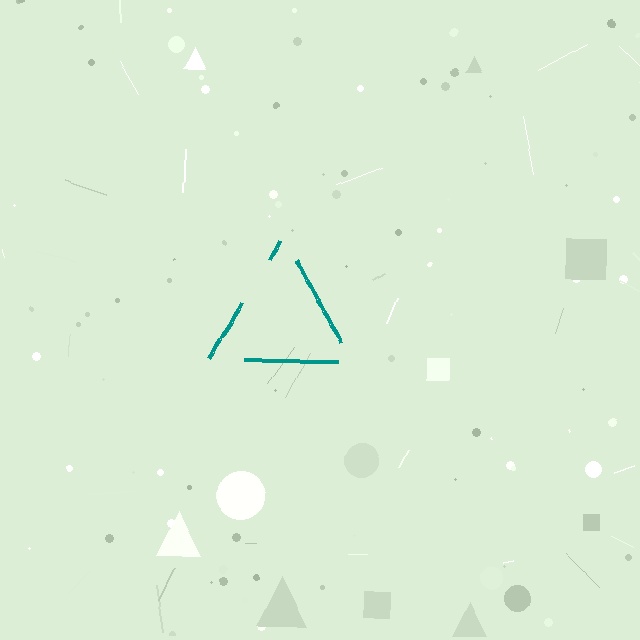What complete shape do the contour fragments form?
The contour fragments form a triangle.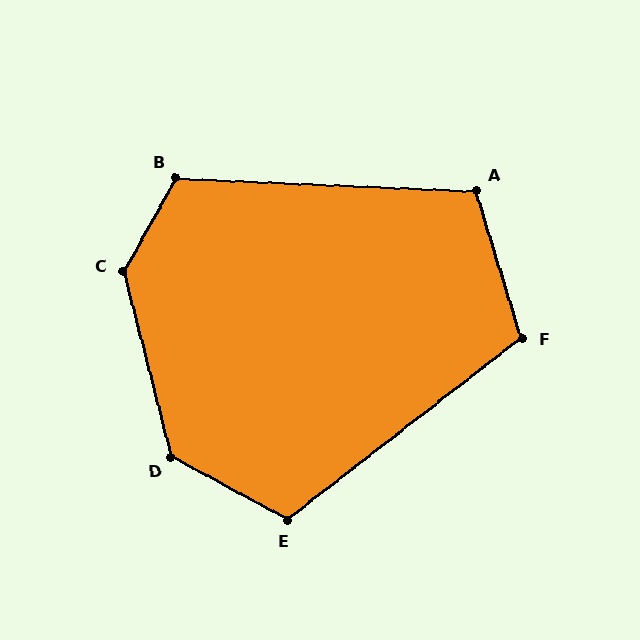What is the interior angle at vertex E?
Approximately 114 degrees (obtuse).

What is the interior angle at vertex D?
Approximately 133 degrees (obtuse).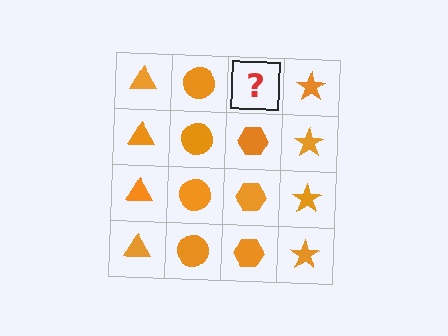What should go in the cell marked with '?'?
The missing cell should contain an orange hexagon.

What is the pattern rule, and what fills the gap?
The rule is that each column has a consistent shape. The gap should be filled with an orange hexagon.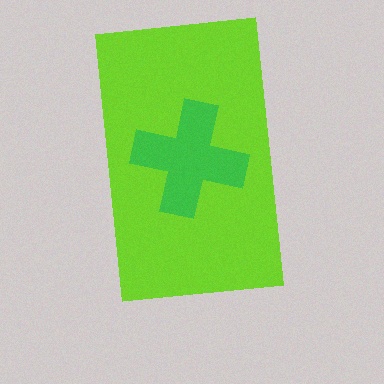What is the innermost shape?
The green cross.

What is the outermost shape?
The lime rectangle.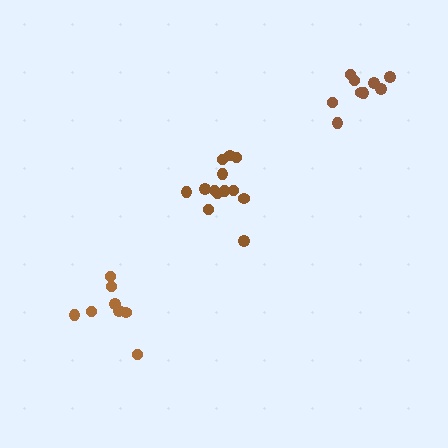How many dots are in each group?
Group 1: 8 dots, Group 2: 13 dots, Group 3: 9 dots (30 total).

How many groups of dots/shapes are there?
There are 3 groups.